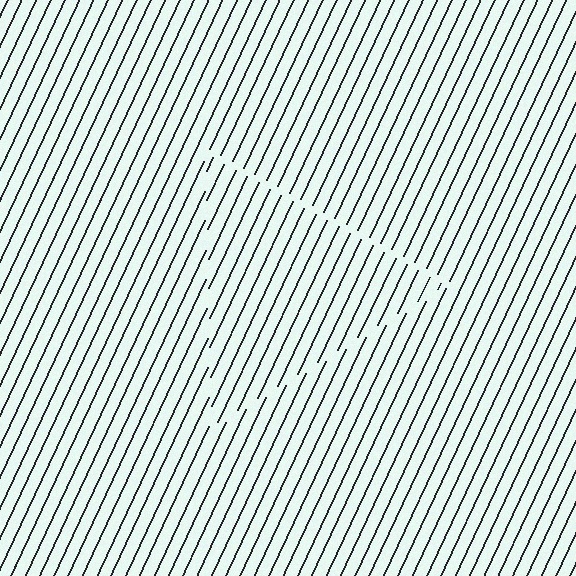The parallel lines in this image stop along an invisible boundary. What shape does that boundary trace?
An illusory triangle. The interior of the shape contains the same grating, shifted by half a period — the contour is defined by the phase discontinuity where line-ends from the inner and outer gratings abut.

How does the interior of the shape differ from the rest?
The interior of the shape contains the same grating, shifted by half a period — the contour is defined by the phase discontinuity where line-ends from the inner and outer gratings abut.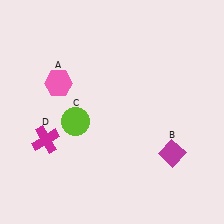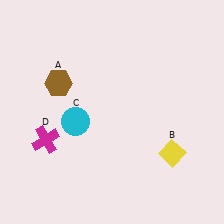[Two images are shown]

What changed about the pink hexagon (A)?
In Image 1, A is pink. In Image 2, it changed to brown.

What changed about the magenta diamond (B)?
In Image 1, B is magenta. In Image 2, it changed to yellow.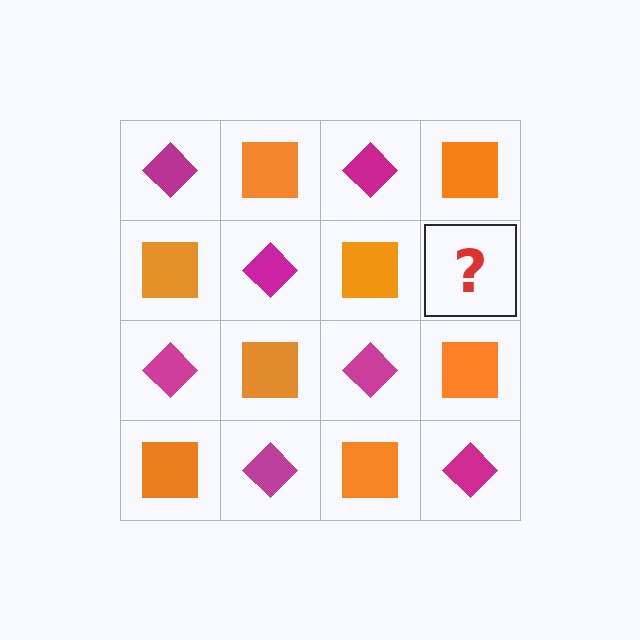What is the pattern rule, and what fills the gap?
The rule is that it alternates magenta diamond and orange square in a checkerboard pattern. The gap should be filled with a magenta diamond.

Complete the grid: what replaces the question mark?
The question mark should be replaced with a magenta diamond.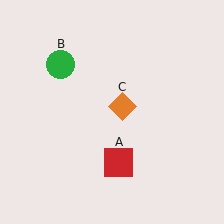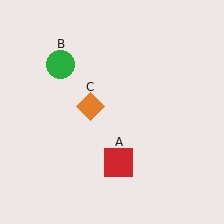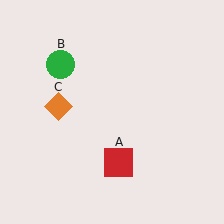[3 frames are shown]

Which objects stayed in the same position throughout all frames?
Red square (object A) and green circle (object B) remained stationary.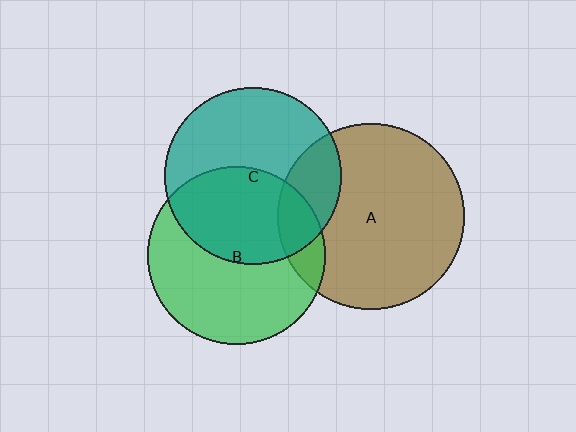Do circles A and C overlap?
Yes.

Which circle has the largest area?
Circle A (brown).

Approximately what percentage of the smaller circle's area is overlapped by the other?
Approximately 20%.